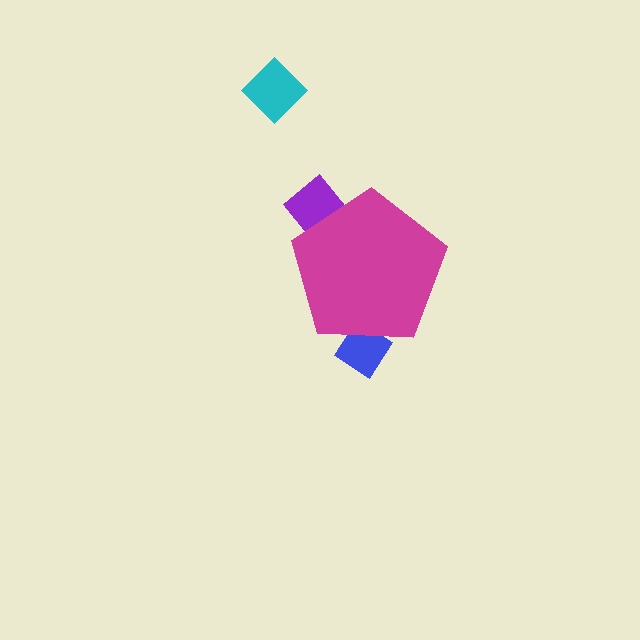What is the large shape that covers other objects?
A magenta pentagon.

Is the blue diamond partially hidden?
Yes, the blue diamond is partially hidden behind the magenta pentagon.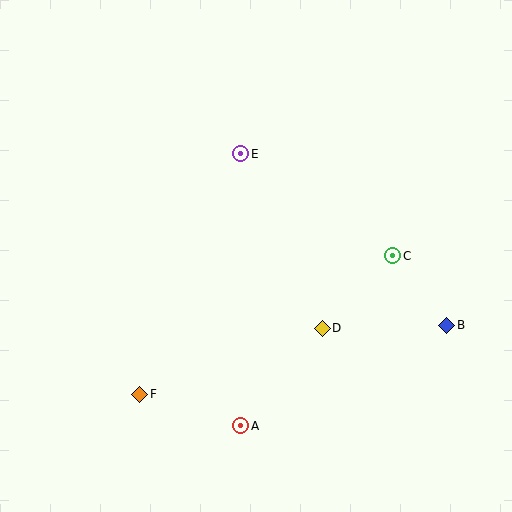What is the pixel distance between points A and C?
The distance between A and C is 228 pixels.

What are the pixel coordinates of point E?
Point E is at (241, 154).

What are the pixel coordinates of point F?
Point F is at (140, 394).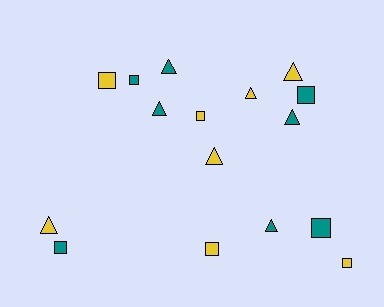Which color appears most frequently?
Teal, with 8 objects.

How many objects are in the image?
There are 16 objects.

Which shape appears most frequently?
Triangle, with 8 objects.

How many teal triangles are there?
There are 4 teal triangles.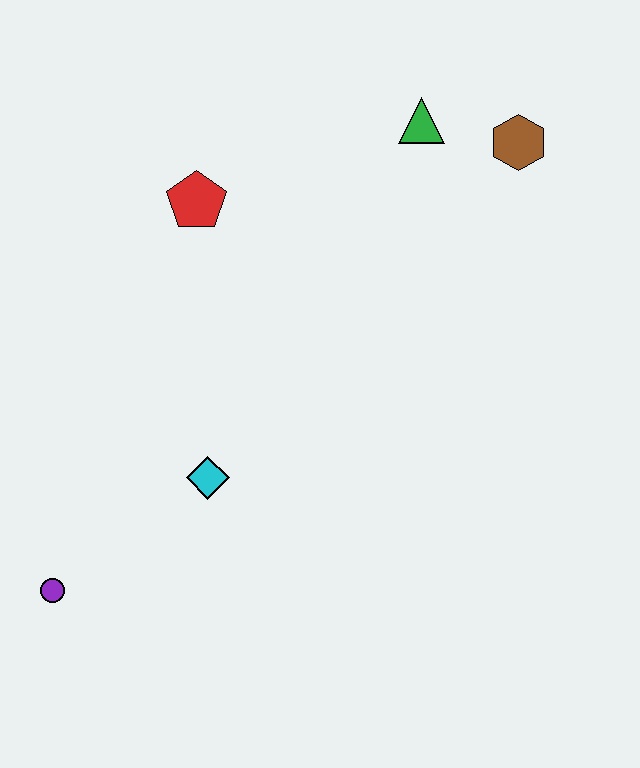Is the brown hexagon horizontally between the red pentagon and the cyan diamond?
No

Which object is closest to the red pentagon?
The green triangle is closest to the red pentagon.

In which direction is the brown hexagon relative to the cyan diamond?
The brown hexagon is above the cyan diamond.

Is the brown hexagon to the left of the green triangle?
No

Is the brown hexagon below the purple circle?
No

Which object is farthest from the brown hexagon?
The purple circle is farthest from the brown hexagon.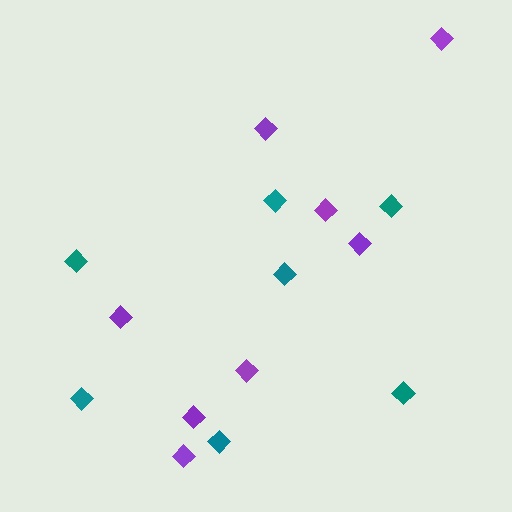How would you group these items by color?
There are 2 groups: one group of purple diamonds (8) and one group of teal diamonds (7).